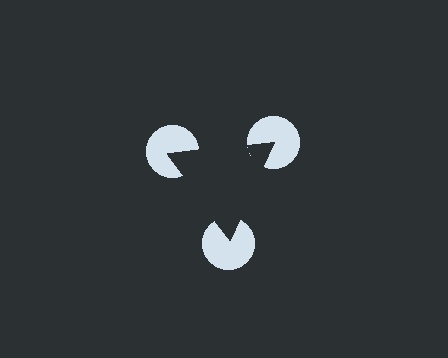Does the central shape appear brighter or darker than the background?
It typically appears slightly darker than the background, even though no actual brightness change is drawn.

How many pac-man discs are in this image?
There are 3 — one at each vertex of the illusory triangle.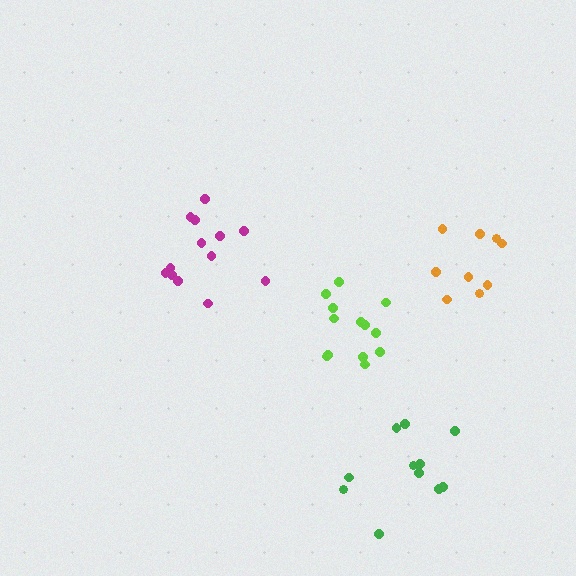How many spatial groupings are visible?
There are 4 spatial groupings.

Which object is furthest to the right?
The orange cluster is rightmost.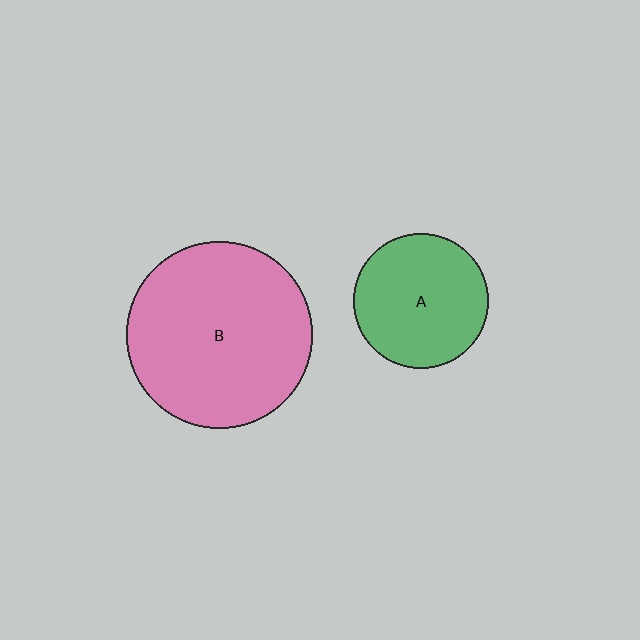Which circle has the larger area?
Circle B (pink).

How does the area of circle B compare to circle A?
Approximately 1.9 times.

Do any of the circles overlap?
No, none of the circles overlap.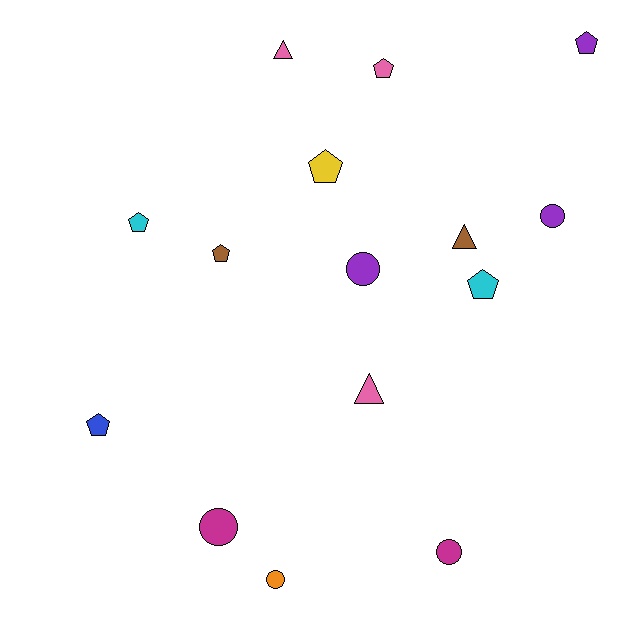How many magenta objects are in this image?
There are 2 magenta objects.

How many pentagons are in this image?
There are 7 pentagons.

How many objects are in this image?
There are 15 objects.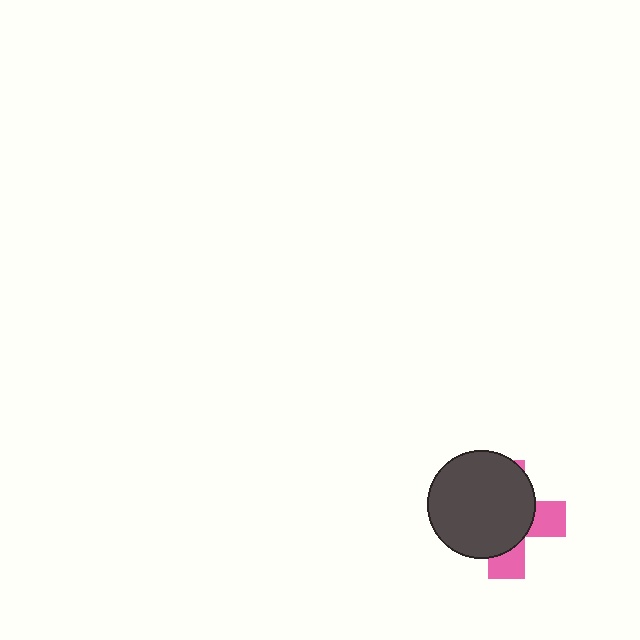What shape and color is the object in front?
The object in front is a dark gray circle.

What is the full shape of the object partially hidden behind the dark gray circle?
The partially hidden object is a pink cross.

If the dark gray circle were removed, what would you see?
You would see the complete pink cross.